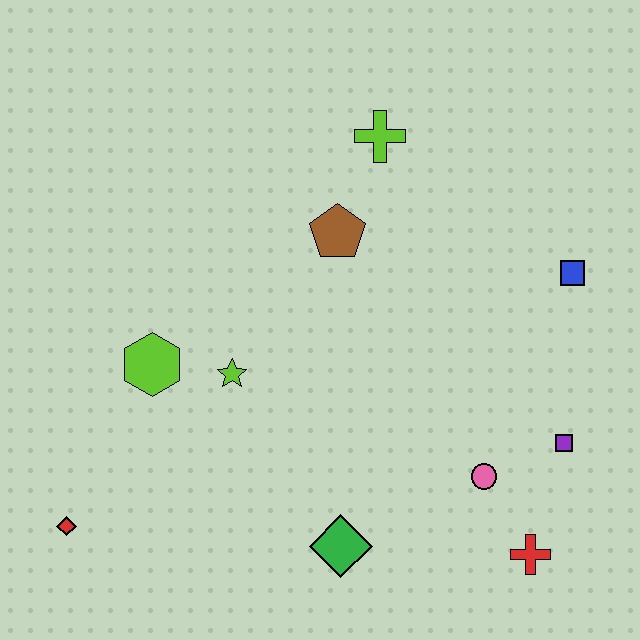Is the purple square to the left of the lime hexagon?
No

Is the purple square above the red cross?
Yes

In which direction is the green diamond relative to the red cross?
The green diamond is to the left of the red cross.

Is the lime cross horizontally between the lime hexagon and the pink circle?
Yes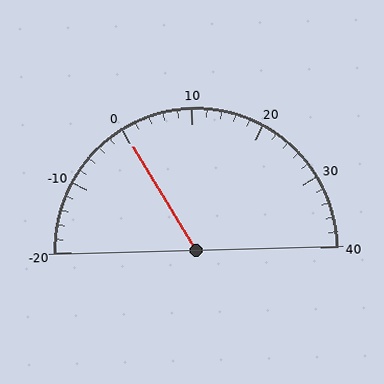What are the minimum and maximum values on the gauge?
The gauge ranges from -20 to 40.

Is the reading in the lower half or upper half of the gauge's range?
The reading is in the lower half of the range (-20 to 40).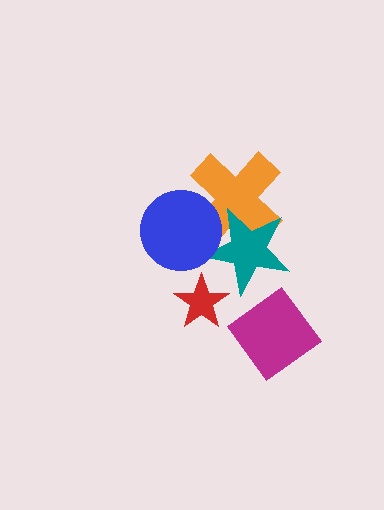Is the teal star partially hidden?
Yes, it is partially covered by another shape.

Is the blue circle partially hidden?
No, no other shape covers it.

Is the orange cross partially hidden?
Yes, it is partially covered by another shape.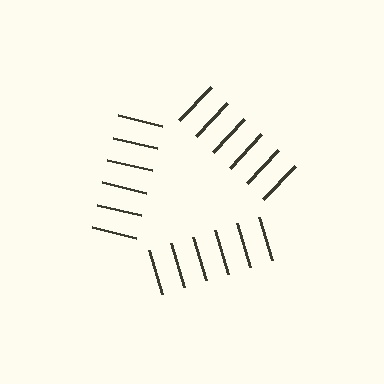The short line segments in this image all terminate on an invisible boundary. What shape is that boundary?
An illusory triangle — the line segments terminate on its edges but no continuous stroke is drawn.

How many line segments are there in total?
18 — 6 along each of the 3 edges.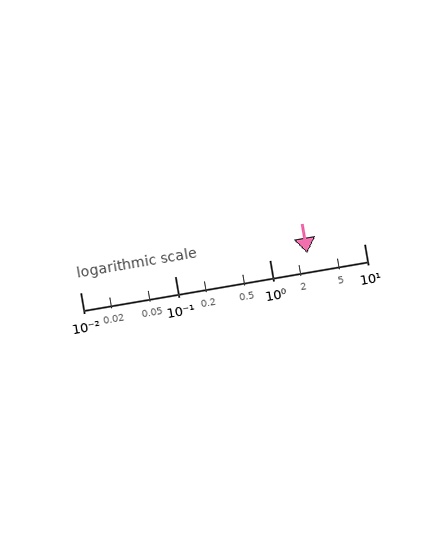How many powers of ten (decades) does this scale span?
The scale spans 3 decades, from 0.01 to 10.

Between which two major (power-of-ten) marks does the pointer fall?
The pointer is between 1 and 10.